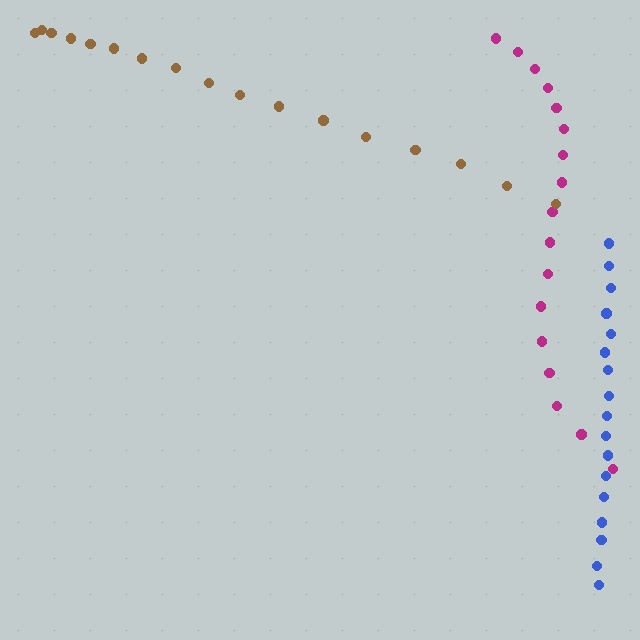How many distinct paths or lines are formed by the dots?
There are 3 distinct paths.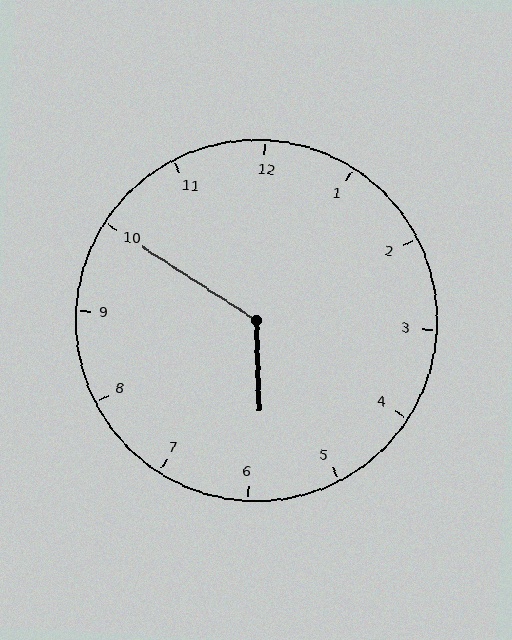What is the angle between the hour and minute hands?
Approximately 125 degrees.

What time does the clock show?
5:50.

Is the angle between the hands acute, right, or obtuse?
It is obtuse.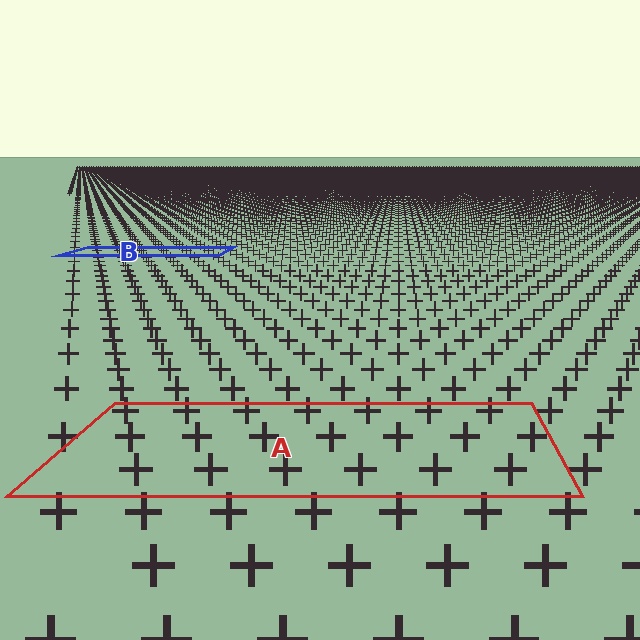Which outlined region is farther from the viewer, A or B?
Region B is farther from the viewer — the texture elements inside it appear smaller and more densely packed.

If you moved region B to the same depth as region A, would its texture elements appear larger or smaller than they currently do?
They would appear larger. At a closer depth, the same texture elements are projected at a bigger on-screen size.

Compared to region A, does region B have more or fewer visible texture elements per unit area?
Region B has more texture elements per unit area — they are packed more densely because it is farther away.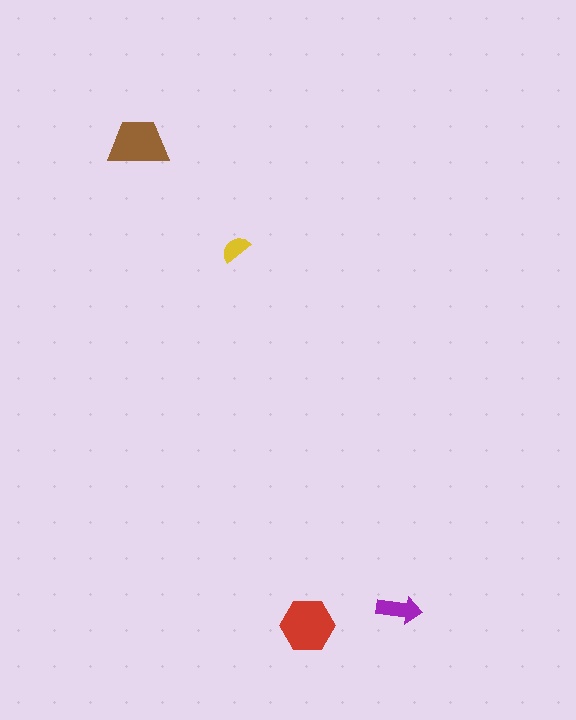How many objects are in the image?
There are 4 objects in the image.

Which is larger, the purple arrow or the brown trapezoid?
The brown trapezoid.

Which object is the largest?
The red hexagon.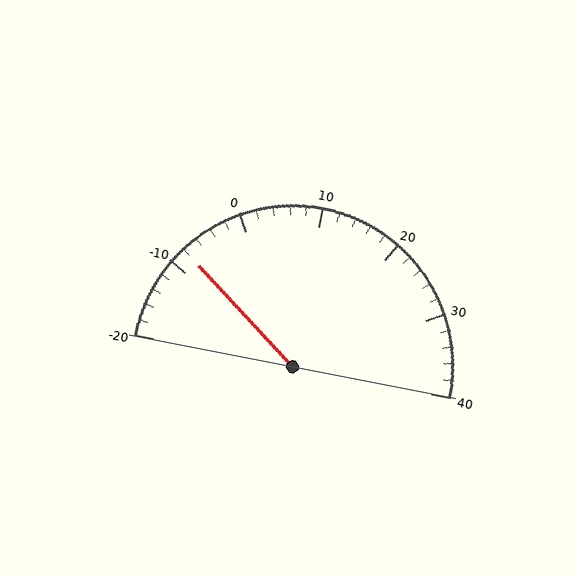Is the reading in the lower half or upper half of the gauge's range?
The reading is in the lower half of the range (-20 to 40).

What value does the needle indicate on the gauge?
The needle indicates approximately -8.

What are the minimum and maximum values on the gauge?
The gauge ranges from -20 to 40.